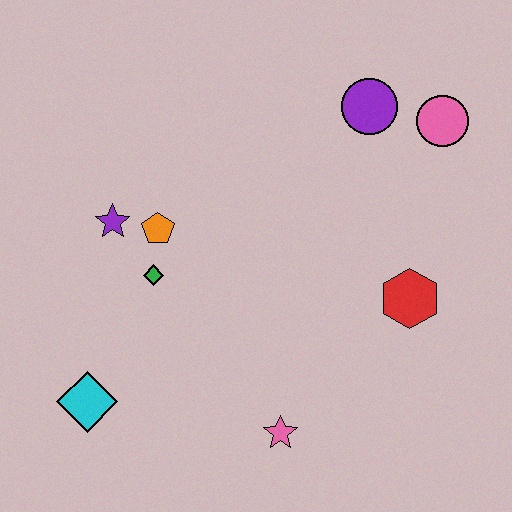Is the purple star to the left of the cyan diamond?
No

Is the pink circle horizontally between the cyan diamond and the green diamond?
No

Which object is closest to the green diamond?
The orange pentagon is closest to the green diamond.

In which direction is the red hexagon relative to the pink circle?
The red hexagon is below the pink circle.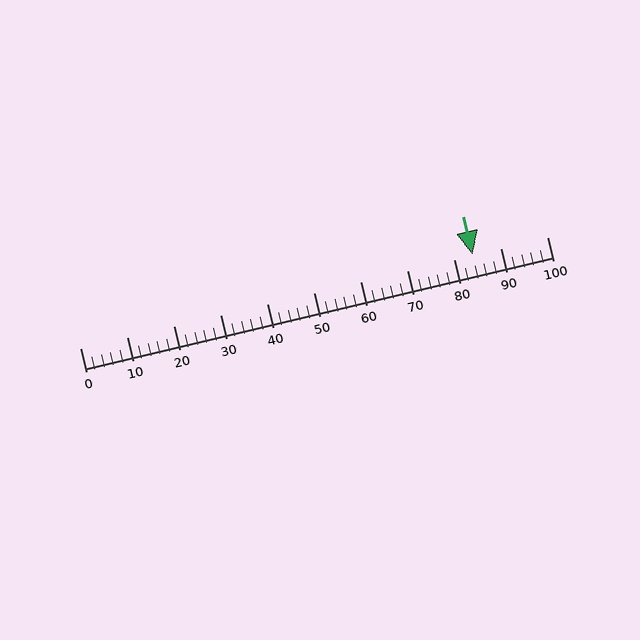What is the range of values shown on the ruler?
The ruler shows values from 0 to 100.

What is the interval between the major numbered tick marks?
The major tick marks are spaced 10 units apart.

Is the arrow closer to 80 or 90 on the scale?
The arrow is closer to 80.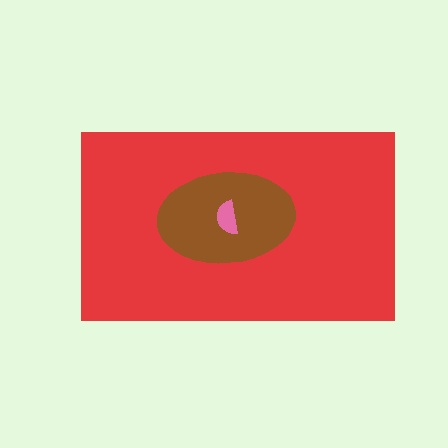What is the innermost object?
The pink semicircle.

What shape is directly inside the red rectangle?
The brown ellipse.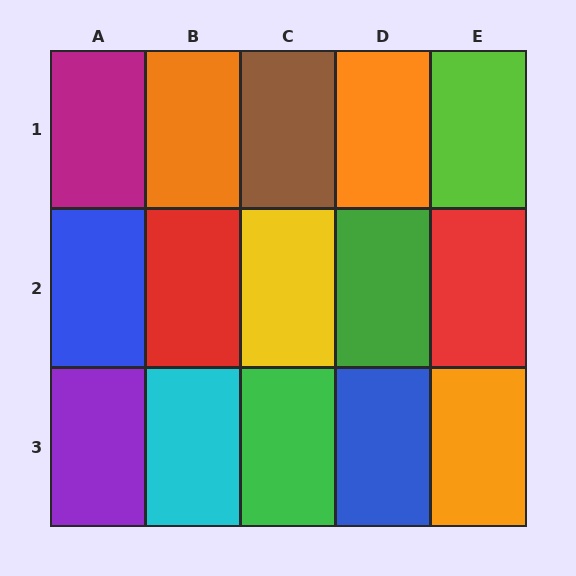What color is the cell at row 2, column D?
Green.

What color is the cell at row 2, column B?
Red.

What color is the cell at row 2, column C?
Yellow.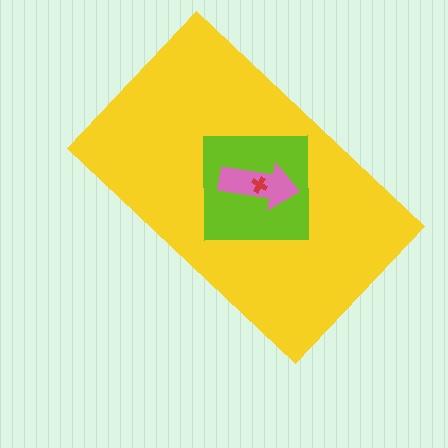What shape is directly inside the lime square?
The pink arrow.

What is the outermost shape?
The yellow rectangle.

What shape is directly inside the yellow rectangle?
The lime square.